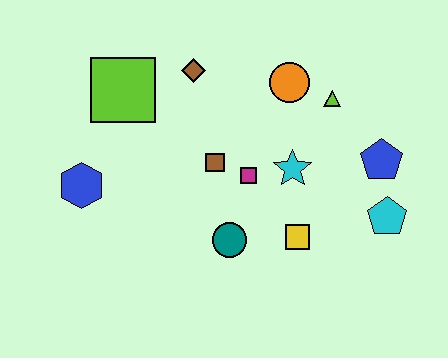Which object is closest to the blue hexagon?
The lime square is closest to the blue hexagon.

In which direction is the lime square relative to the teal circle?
The lime square is above the teal circle.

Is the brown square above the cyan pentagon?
Yes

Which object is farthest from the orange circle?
The blue hexagon is farthest from the orange circle.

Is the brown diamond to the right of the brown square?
No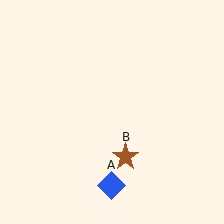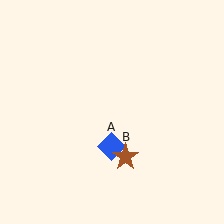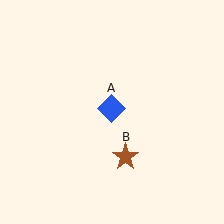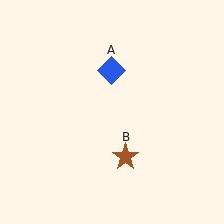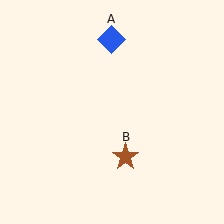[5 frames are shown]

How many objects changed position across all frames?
1 object changed position: blue diamond (object A).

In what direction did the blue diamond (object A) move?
The blue diamond (object A) moved up.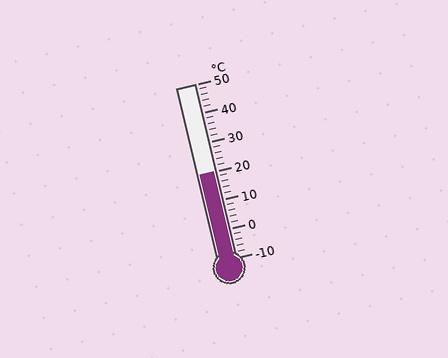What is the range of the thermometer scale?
The thermometer scale ranges from -10°C to 50°C.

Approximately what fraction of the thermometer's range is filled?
The thermometer is filled to approximately 50% of its range.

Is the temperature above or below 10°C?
The temperature is above 10°C.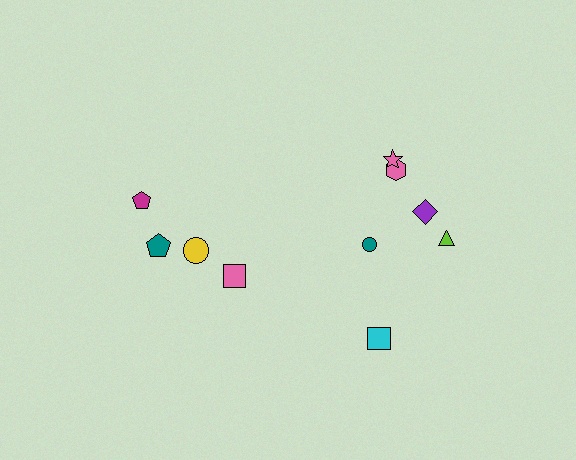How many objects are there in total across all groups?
There are 10 objects.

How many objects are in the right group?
There are 6 objects.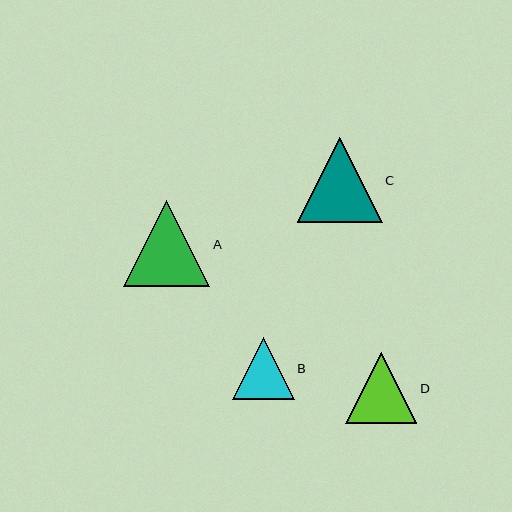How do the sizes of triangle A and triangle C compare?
Triangle A and triangle C are approximately the same size.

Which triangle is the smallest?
Triangle B is the smallest with a size of approximately 62 pixels.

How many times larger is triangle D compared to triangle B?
Triangle D is approximately 1.2 times the size of triangle B.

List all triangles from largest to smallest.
From largest to smallest: A, C, D, B.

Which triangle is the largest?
Triangle A is the largest with a size of approximately 86 pixels.